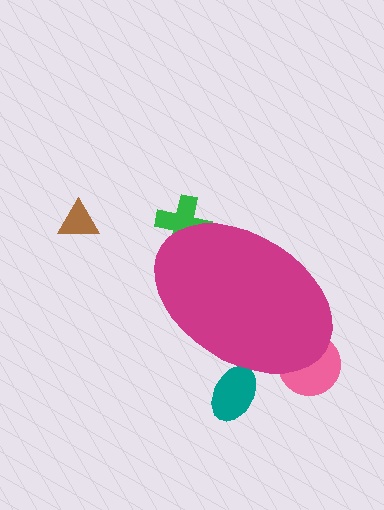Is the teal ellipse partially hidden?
Yes, the teal ellipse is partially hidden behind the magenta ellipse.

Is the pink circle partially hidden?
Yes, the pink circle is partially hidden behind the magenta ellipse.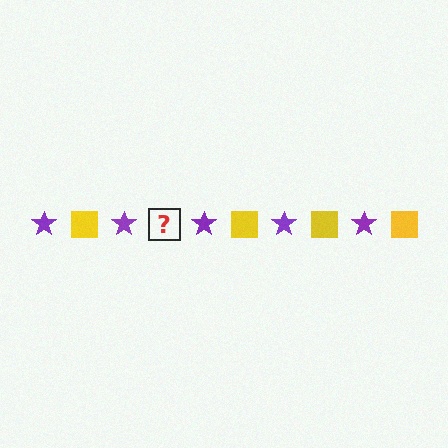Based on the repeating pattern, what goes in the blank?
The blank should be a yellow square.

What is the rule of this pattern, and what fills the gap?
The rule is that the pattern alternates between purple star and yellow square. The gap should be filled with a yellow square.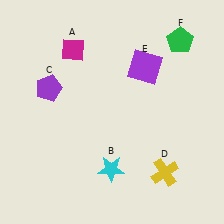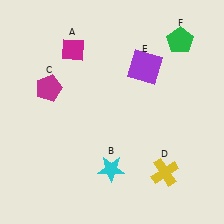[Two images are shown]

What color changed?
The pentagon (C) changed from purple in Image 1 to magenta in Image 2.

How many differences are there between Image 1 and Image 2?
There is 1 difference between the two images.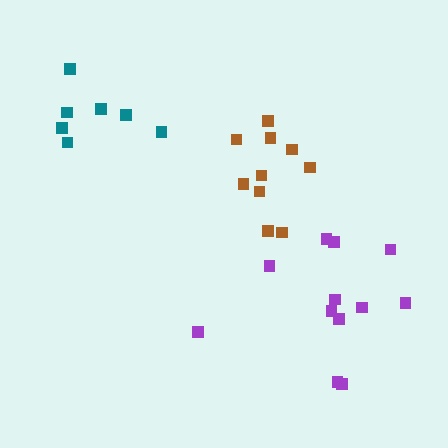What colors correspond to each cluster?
The clusters are colored: teal, brown, purple.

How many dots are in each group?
Group 1: 7 dots, Group 2: 10 dots, Group 3: 12 dots (29 total).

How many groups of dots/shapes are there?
There are 3 groups.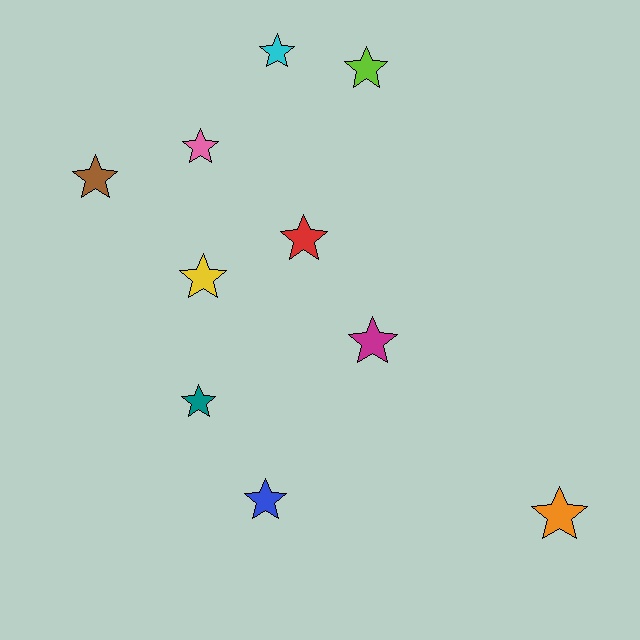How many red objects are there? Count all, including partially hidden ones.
There is 1 red object.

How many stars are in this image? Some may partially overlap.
There are 10 stars.